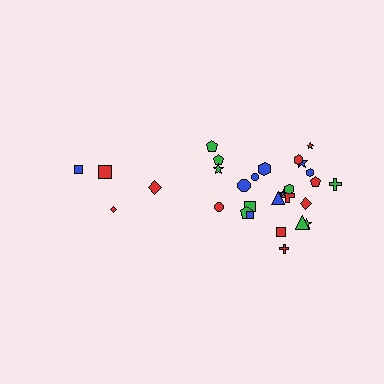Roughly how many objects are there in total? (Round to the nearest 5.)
Roughly 30 objects in total.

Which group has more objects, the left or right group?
The right group.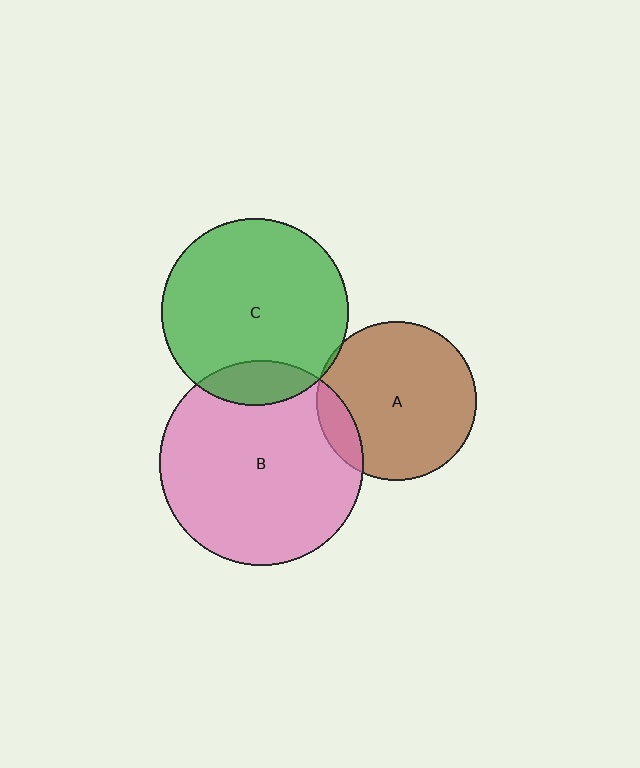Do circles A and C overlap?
Yes.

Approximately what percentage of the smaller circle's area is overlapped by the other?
Approximately 5%.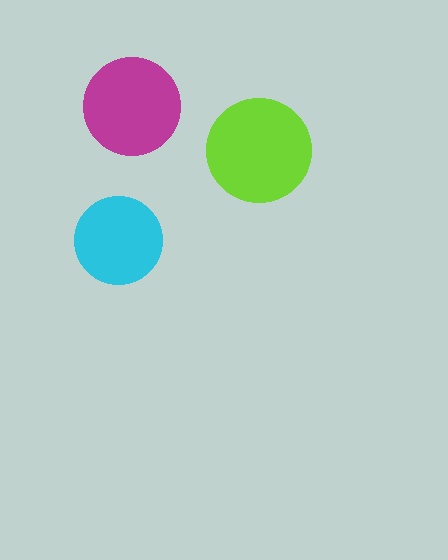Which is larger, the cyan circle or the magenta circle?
The magenta one.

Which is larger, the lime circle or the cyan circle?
The lime one.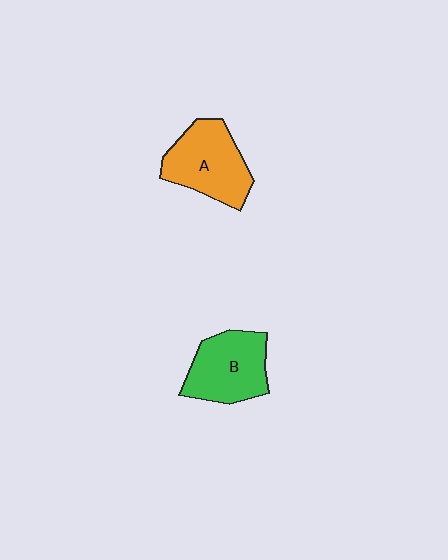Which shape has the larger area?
Shape A (orange).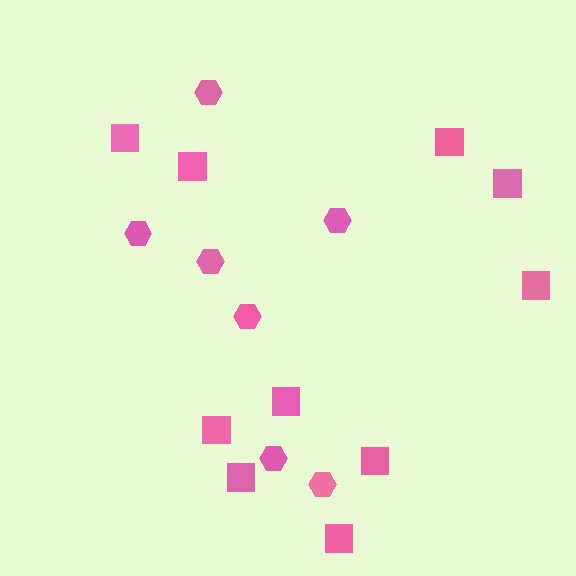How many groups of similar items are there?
There are 2 groups: one group of hexagons (7) and one group of squares (10).